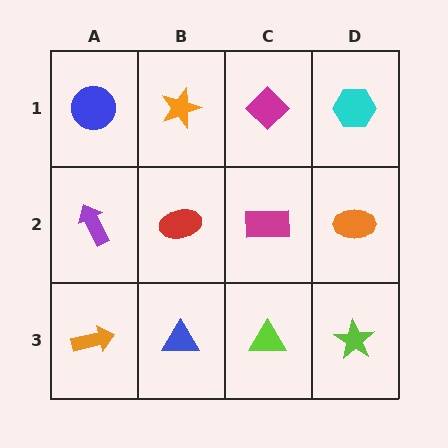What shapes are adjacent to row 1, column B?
A red ellipse (row 2, column B), a blue circle (row 1, column A), a magenta diamond (row 1, column C).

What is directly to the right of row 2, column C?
An orange ellipse.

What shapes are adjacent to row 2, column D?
A cyan hexagon (row 1, column D), a lime star (row 3, column D), a magenta rectangle (row 2, column C).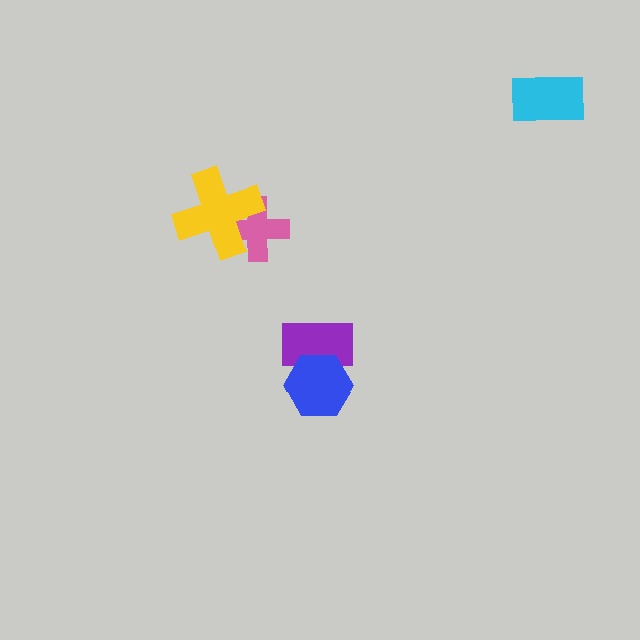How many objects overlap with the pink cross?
1 object overlaps with the pink cross.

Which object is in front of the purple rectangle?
The blue hexagon is in front of the purple rectangle.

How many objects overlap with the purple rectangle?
1 object overlaps with the purple rectangle.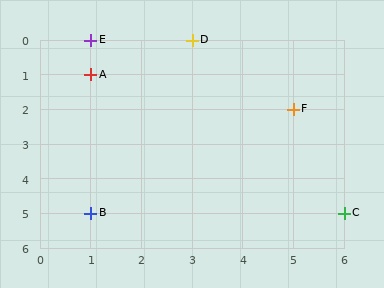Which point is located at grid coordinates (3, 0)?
Point D is at (3, 0).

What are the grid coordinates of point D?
Point D is at grid coordinates (3, 0).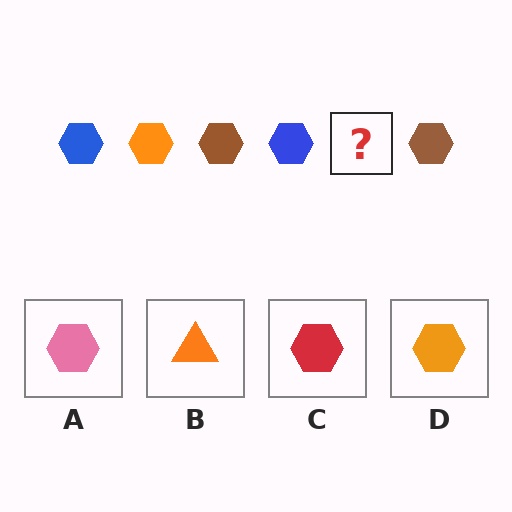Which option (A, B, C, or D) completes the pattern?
D.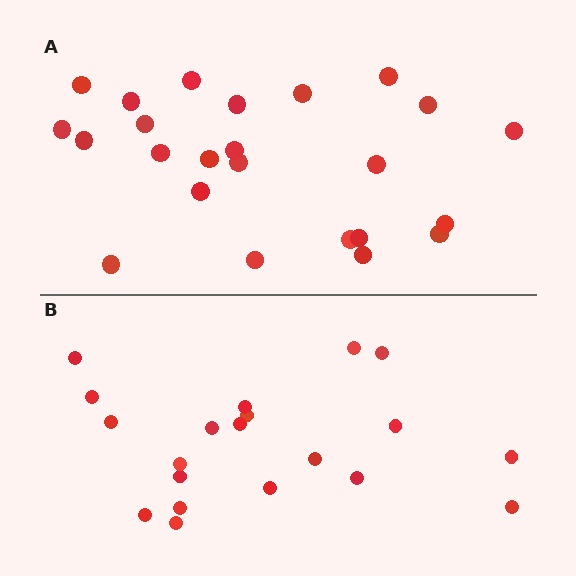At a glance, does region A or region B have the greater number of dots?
Region A (the top region) has more dots.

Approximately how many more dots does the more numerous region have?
Region A has about 4 more dots than region B.